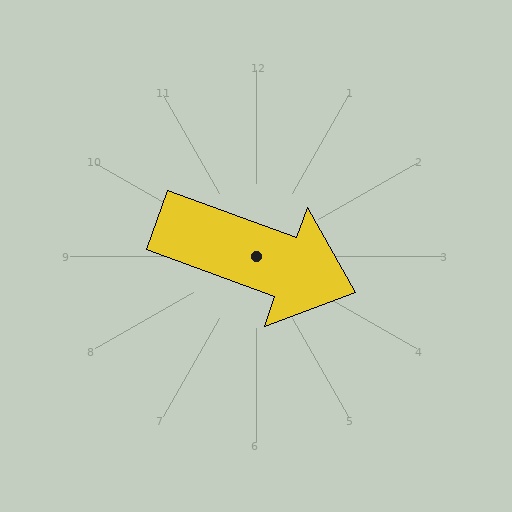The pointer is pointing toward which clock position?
Roughly 4 o'clock.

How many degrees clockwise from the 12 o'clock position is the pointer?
Approximately 110 degrees.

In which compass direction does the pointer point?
East.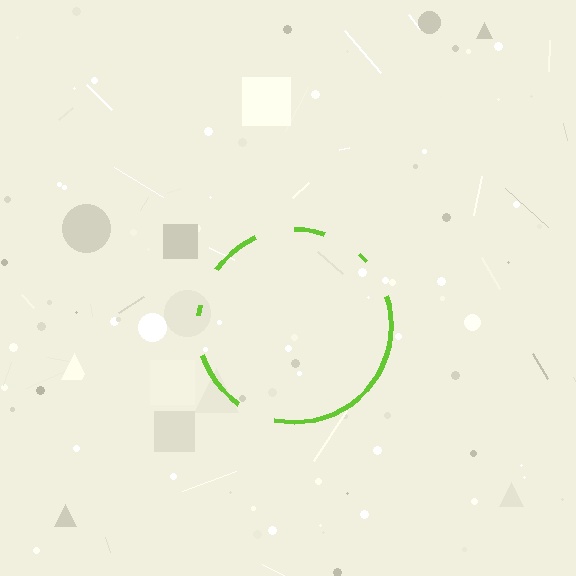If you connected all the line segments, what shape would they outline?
They would outline a circle.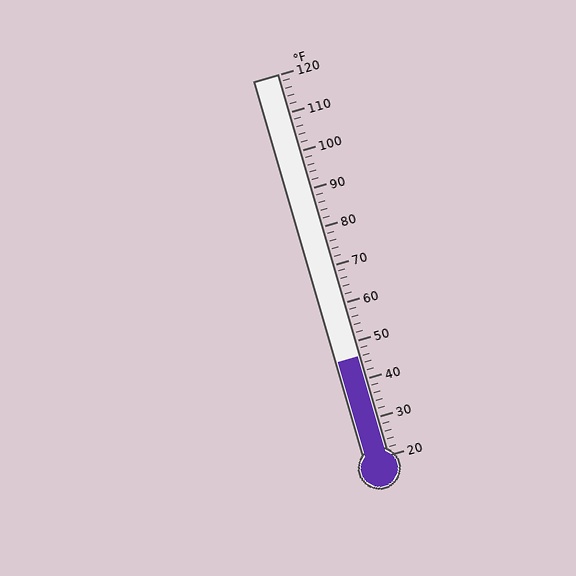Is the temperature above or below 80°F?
The temperature is below 80°F.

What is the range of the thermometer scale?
The thermometer scale ranges from 20°F to 120°F.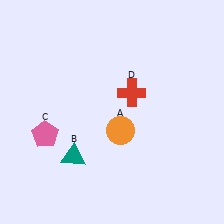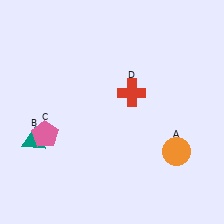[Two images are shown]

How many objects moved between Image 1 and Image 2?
2 objects moved between the two images.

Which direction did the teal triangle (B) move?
The teal triangle (B) moved left.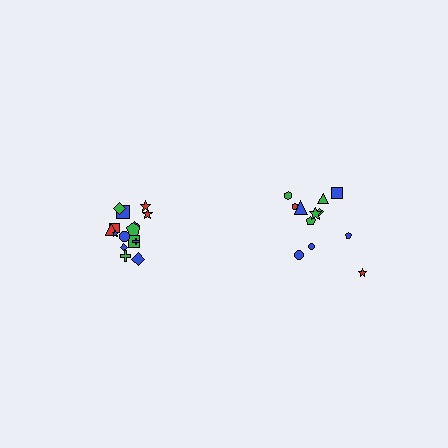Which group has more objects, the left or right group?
The left group.